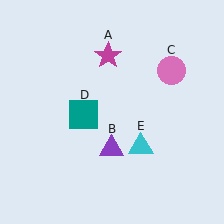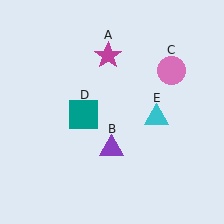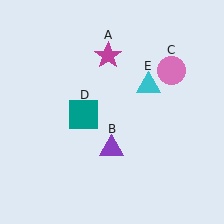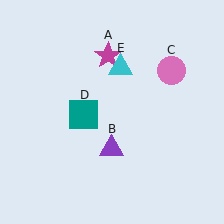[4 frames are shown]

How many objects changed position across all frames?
1 object changed position: cyan triangle (object E).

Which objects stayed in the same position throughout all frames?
Magenta star (object A) and purple triangle (object B) and pink circle (object C) and teal square (object D) remained stationary.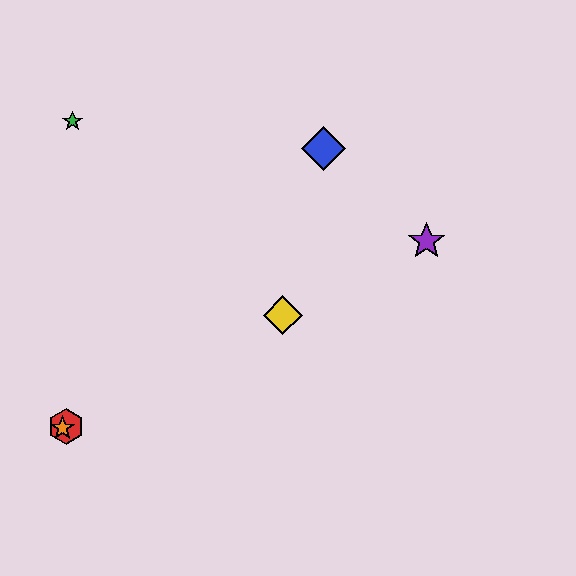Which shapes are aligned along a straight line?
The red hexagon, the yellow diamond, the purple star, the orange star are aligned along a straight line.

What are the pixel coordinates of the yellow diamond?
The yellow diamond is at (283, 315).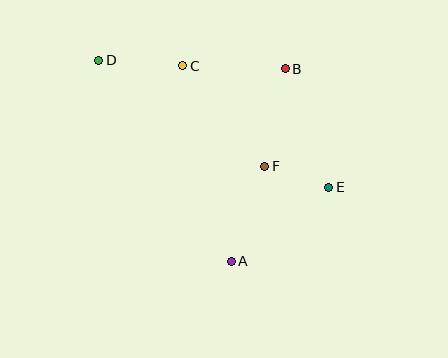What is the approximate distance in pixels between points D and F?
The distance between D and F is approximately 197 pixels.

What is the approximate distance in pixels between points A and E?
The distance between A and E is approximately 123 pixels.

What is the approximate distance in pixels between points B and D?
The distance between B and D is approximately 187 pixels.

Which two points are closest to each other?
Points E and F are closest to each other.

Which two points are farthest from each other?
Points D and E are farthest from each other.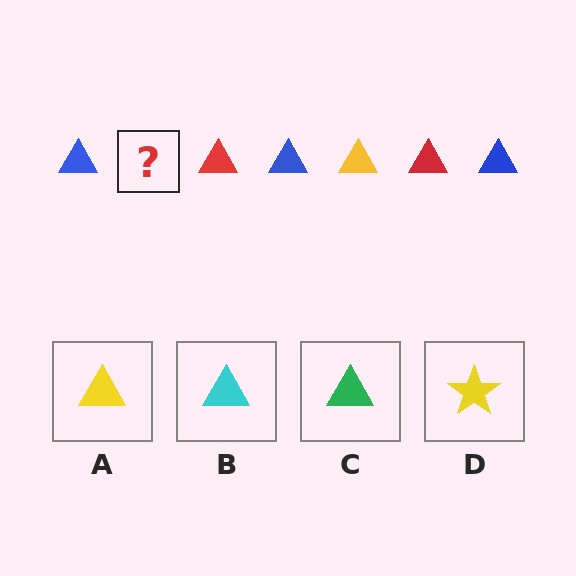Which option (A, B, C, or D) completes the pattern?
A.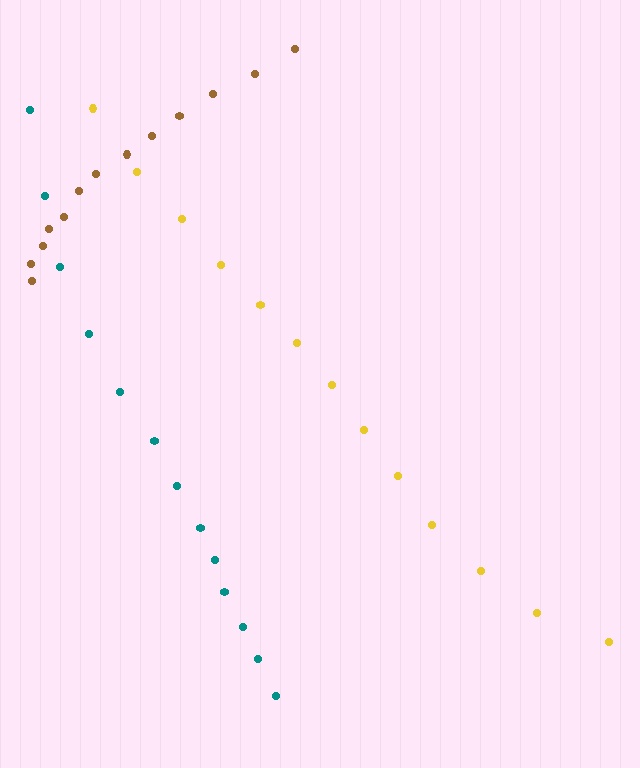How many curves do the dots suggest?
There are 3 distinct paths.